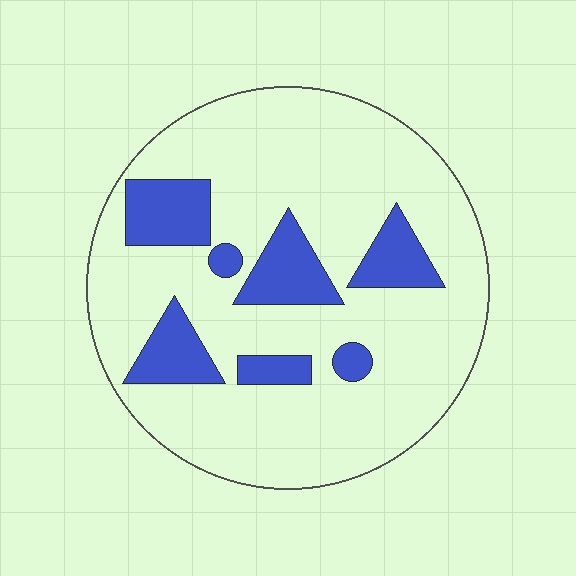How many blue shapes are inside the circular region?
7.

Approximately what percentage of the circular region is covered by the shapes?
Approximately 20%.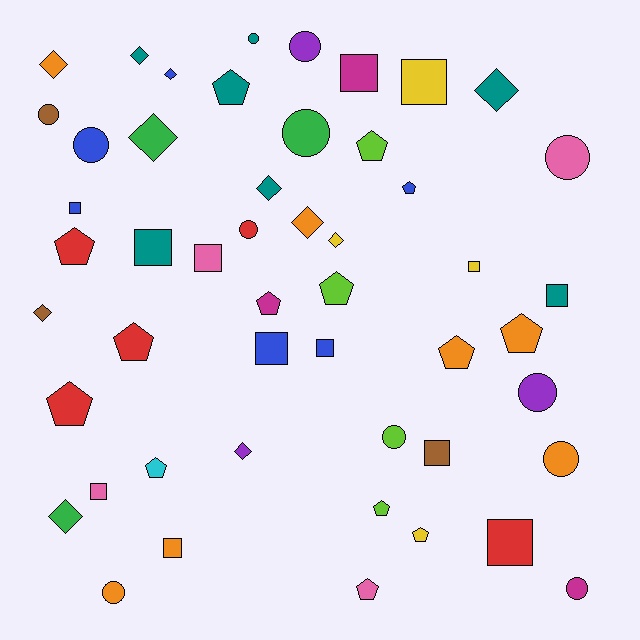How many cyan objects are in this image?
There is 1 cyan object.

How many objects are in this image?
There are 50 objects.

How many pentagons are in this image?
There are 14 pentagons.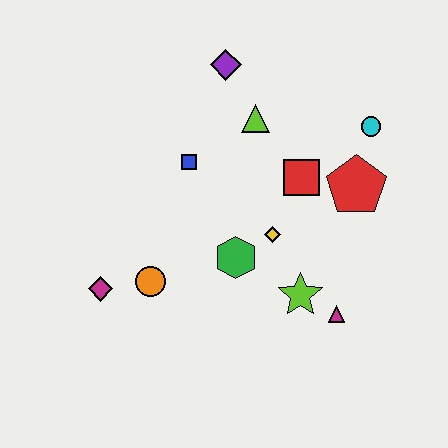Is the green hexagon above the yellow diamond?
No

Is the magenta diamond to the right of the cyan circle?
No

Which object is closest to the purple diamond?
The lime triangle is closest to the purple diamond.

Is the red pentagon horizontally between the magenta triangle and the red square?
No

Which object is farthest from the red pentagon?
The magenta diamond is farthest from the red pentagon.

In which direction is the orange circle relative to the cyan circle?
The orange circle is to the left of the cyan circle.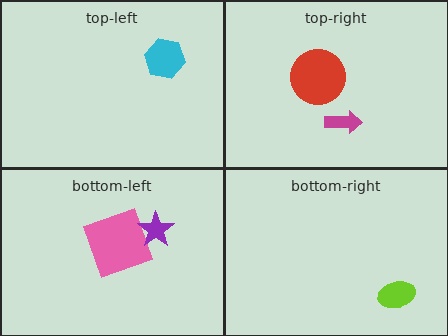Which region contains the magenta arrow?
The top-right region.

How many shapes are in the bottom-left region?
2.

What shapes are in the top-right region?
The red circle, the magenta arrow.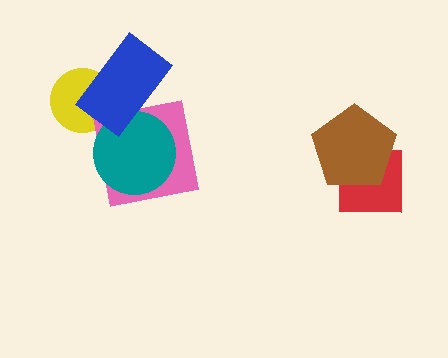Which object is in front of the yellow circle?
The blue rectangle is in front of the yellow circle.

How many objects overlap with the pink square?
2 objects overlap with the pink square.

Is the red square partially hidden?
Yes, it is partially covered by another shape.